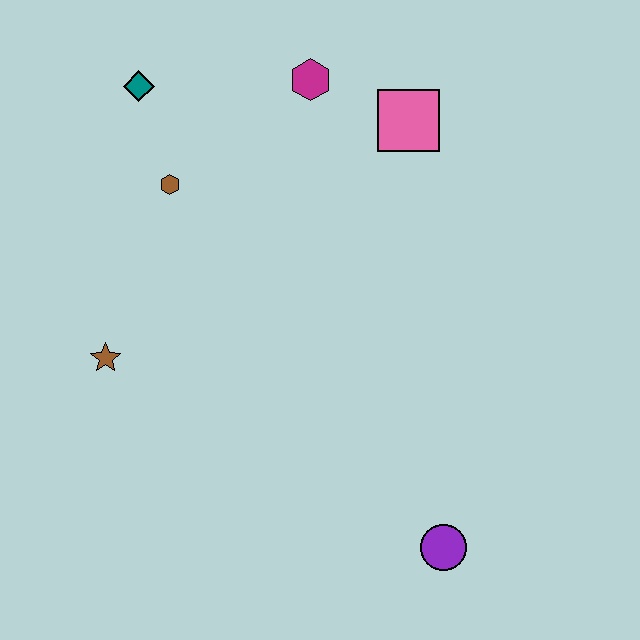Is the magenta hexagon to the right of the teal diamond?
Yes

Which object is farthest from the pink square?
The purple circle is farthest from the pink square.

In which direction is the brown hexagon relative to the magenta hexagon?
The brown hexagon is to the left of the magenta hexagon.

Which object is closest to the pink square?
The magenta hexagon is closest to the pink square.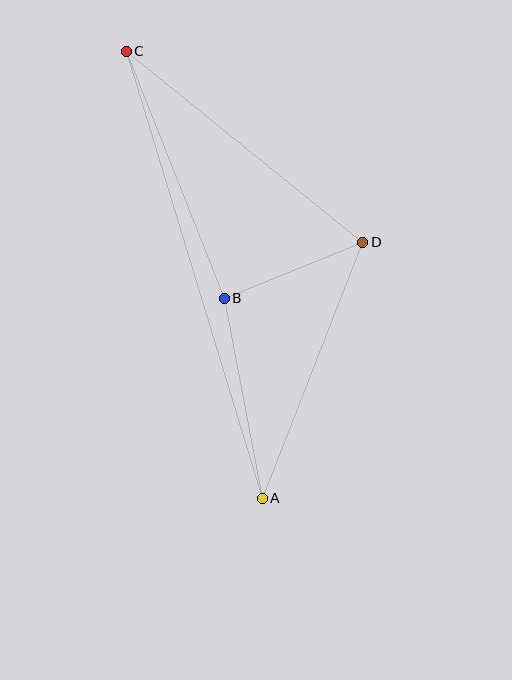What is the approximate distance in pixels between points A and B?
The distance between A and B is approximately 204 pixels.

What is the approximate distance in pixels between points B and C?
The distance between B and C is approximately 266 pixels.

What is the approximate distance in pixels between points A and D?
The distance between A and D is approximately 275 pixels.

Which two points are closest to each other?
Points B and D are closest to each other.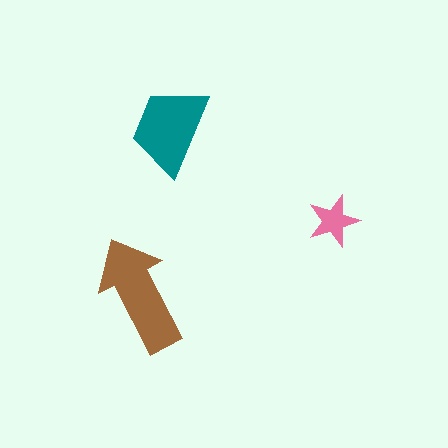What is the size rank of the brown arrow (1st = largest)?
1st.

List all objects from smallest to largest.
The pink star, the teal trapezoid, the brown arrow.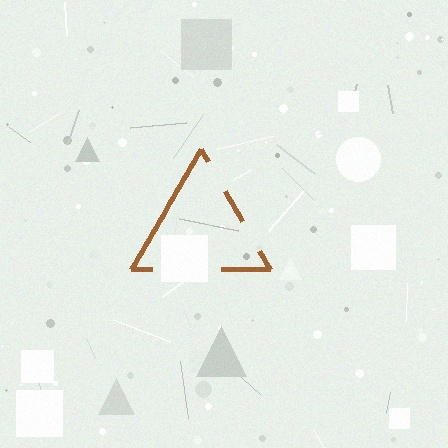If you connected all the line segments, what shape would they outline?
They would outline a triangle.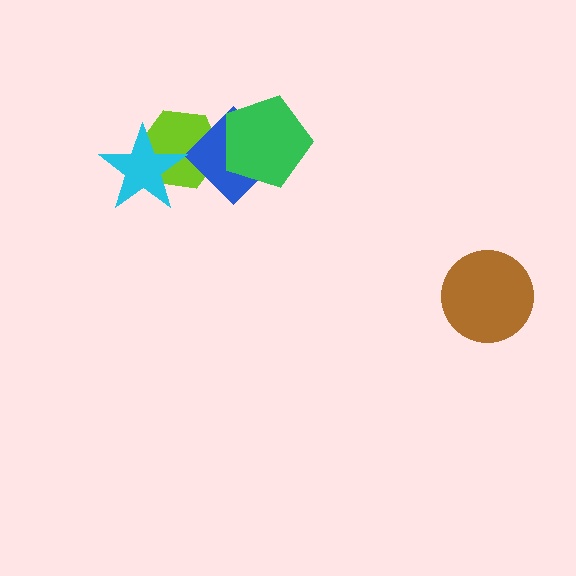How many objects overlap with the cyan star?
1 object overlaps with the cyan star.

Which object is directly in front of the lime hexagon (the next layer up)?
The blue diamond is directly in front of the lime hexagon.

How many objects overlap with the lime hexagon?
2 objects overlap with the lime hexagon.